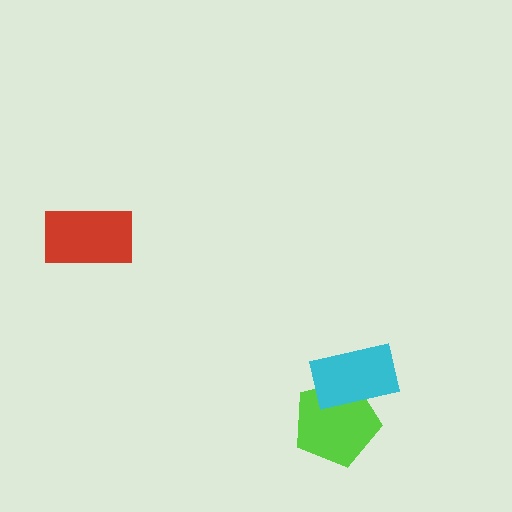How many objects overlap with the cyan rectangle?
1 object overlaps with the cyan rectangle.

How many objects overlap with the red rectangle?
0 objects overlap with the red rectangle.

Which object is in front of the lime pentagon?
The cyan rectangle is in front of the lime pentagon.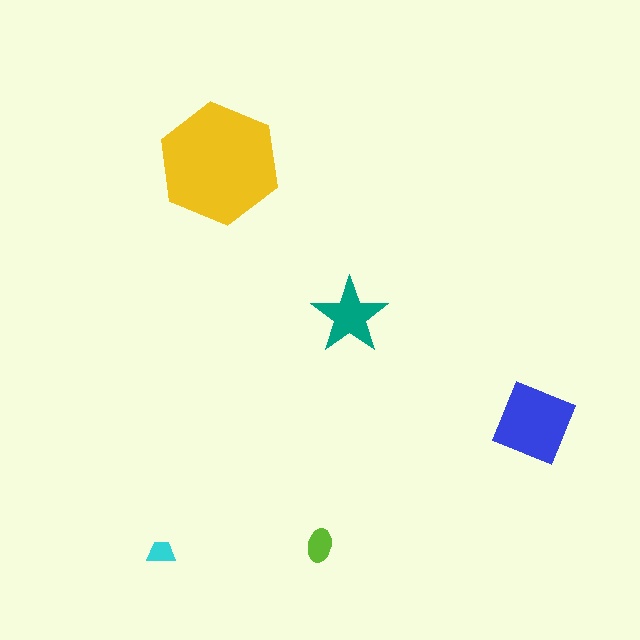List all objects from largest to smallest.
The yellow hexagon, the blue square, the teal star, the lime ellipse, the cyan trapezoid.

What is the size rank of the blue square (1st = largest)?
2nd.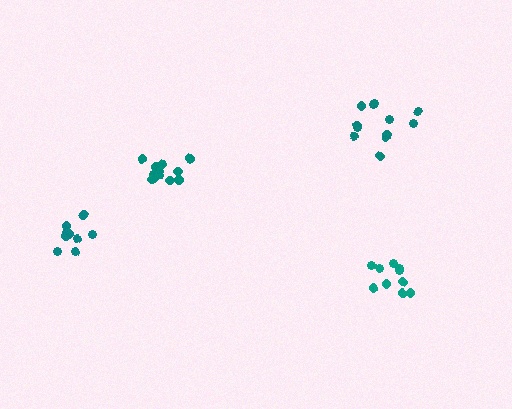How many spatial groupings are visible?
There are 4 spatial groupings.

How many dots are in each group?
Group 1: 12 dots, Group 2: 13 dots, Group 3: 10 dots, Group 4: 9 dots (44 total).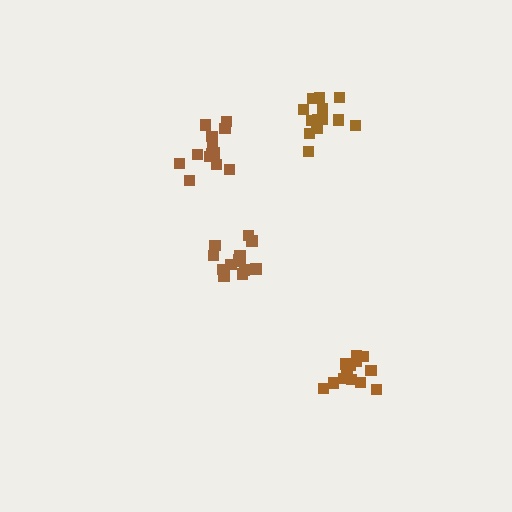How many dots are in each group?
Group 1: 13 dots, Group 2: 16 dots, Group 3: 13 dots, Group 4: 13 dots (55 total).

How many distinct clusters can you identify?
There are 4 distinct clusters.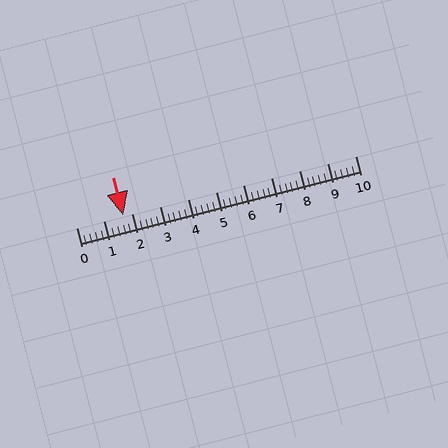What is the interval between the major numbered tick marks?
The major tick marks are spaced 1 units apart.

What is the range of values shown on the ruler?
The ruler shows values from 0 to 10.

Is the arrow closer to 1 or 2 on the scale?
The arrow is closer to 2.